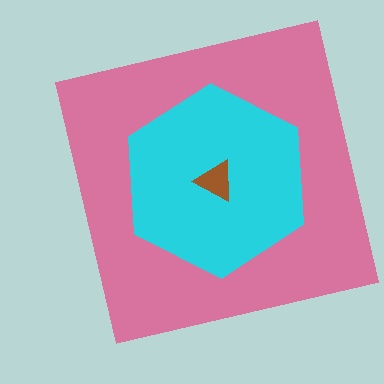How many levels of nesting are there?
3.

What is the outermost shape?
The pink square.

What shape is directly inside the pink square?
The cyan hexagon.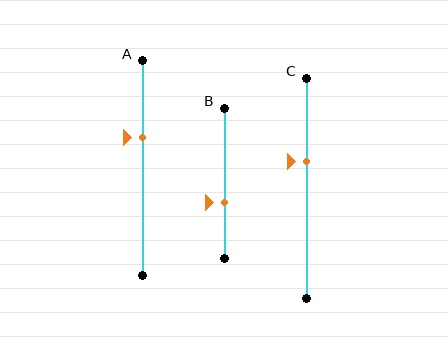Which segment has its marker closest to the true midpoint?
Segment C has its marker closest to the true midpoint.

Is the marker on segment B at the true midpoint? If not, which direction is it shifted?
No, the marker on segment B is shifted downward by about 13% of the segment length.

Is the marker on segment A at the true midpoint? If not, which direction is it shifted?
No, the marker on segment A is shifted upward by about 14% of the segment length.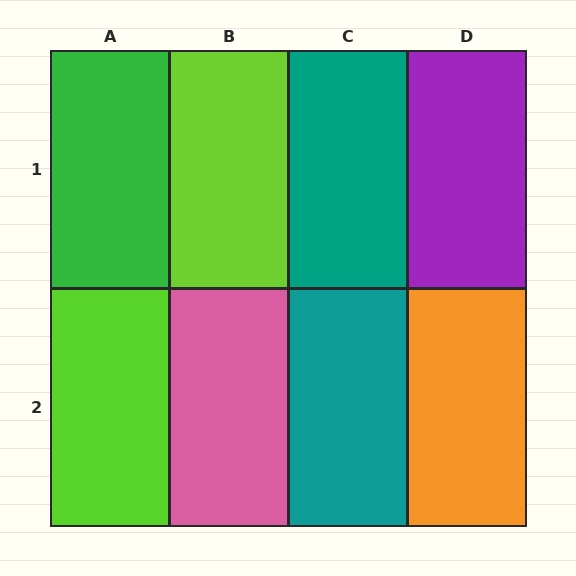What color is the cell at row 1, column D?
Purple.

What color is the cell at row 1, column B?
Lime.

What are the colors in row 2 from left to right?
Lime, pink, teal, orange.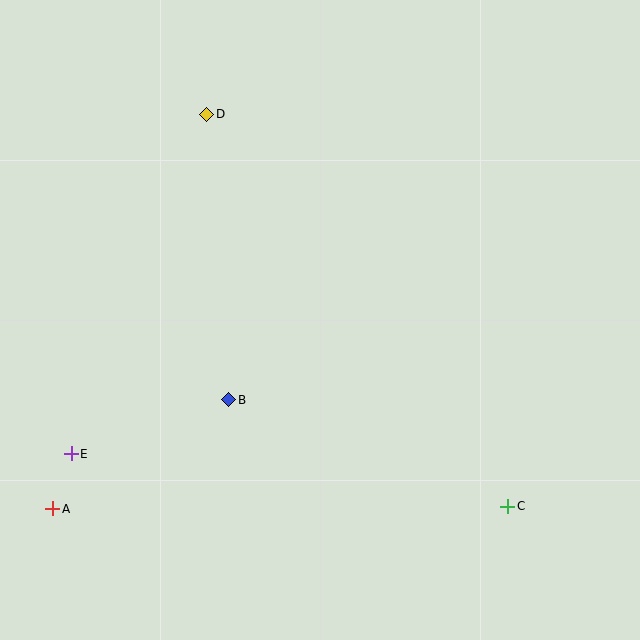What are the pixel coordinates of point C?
Point C is at (508, 506).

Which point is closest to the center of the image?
Point B at (229, 400) is closest to the center.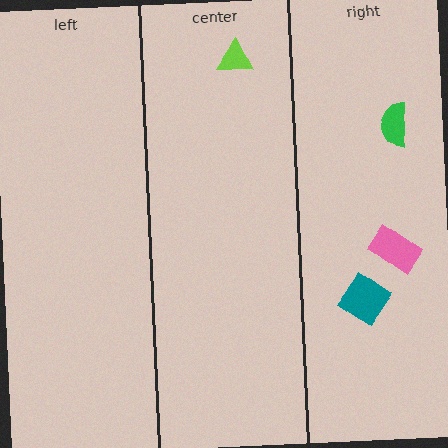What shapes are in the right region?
The green semicircle, the teal diamond, the pink rectangle.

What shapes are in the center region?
The lime triangle.